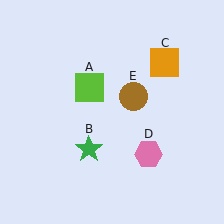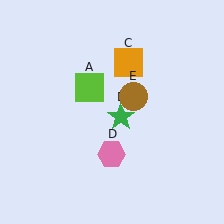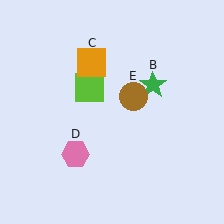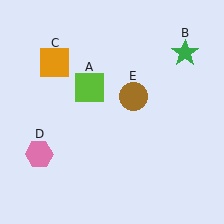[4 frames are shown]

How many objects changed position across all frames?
3 objects changed position: green star (object B), orange square (object C), pink hexagon (object D).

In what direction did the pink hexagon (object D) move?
The pink hexagon (object D) moved left.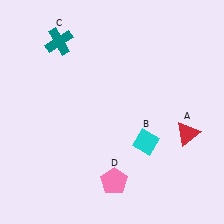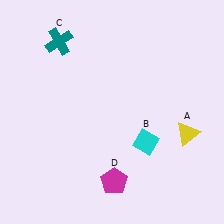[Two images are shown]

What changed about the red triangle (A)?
In Image 1, A is red. In Image 2, it changed to yellow.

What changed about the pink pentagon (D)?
In Image 1, D is pink. In Image 2, it changed to magenta.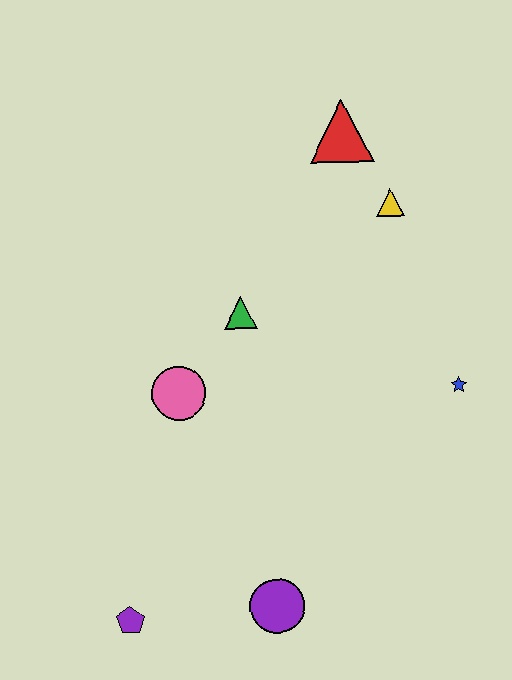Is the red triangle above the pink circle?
Yes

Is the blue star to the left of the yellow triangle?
No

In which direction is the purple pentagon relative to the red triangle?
The purple pentagon is below the red triangle.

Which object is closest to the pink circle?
The green triangle is closest to the pink circle.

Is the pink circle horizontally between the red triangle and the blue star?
No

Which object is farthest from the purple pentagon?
The red triangle is farthest from the purple pentagon.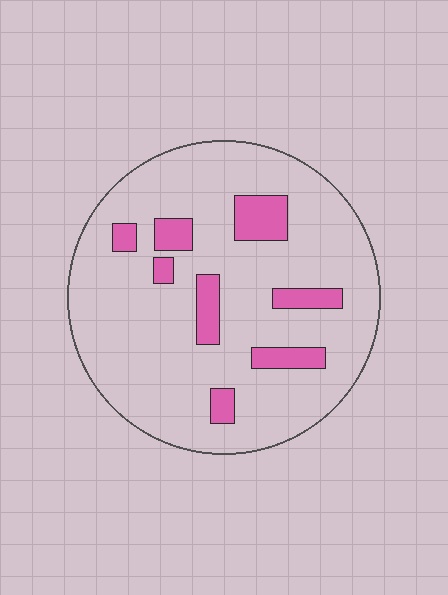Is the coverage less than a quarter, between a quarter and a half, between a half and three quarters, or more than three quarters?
Less than a quarter.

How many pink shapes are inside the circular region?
8.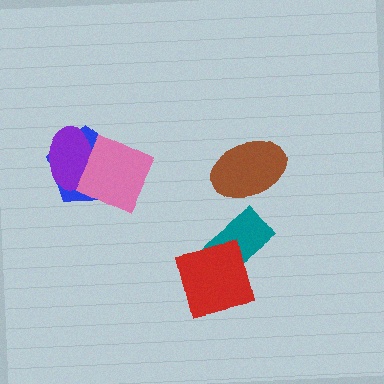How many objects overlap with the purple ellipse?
2 objects overlap with the purple ellipse.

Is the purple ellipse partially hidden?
Yes, it is partially covered by another shape.